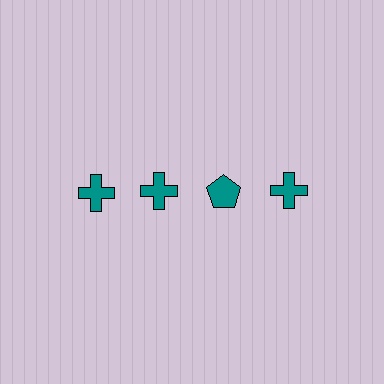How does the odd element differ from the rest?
It has a different shape: pentagon instead of cross.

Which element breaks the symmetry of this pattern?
The teal pentagon in the top row, center column breaks the symmetry. All other shapes are teal crosses.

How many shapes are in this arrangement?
There are 4 shapes arranged in a grid pattern.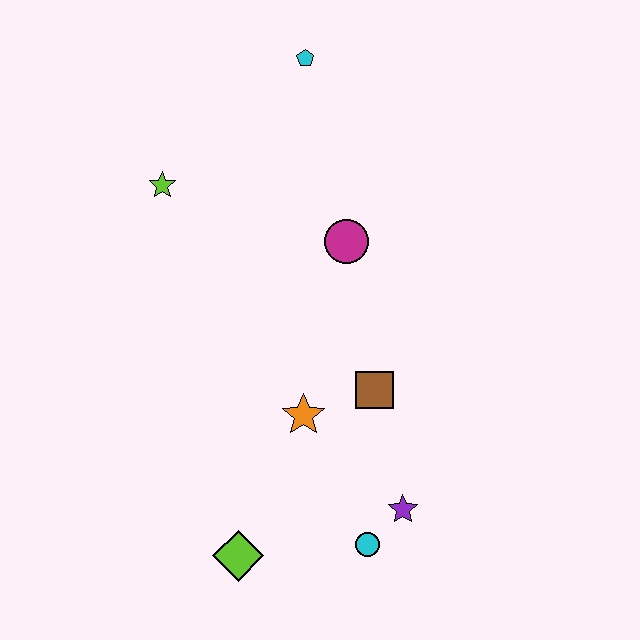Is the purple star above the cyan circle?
Yes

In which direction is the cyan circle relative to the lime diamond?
The cyan circle is to the right of the lime diamond.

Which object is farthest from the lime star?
The cyan circle is farthest from the lime star.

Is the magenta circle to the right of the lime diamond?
Yes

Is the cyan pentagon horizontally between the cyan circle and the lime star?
Yes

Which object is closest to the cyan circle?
The purple star is closest to the cyan circle.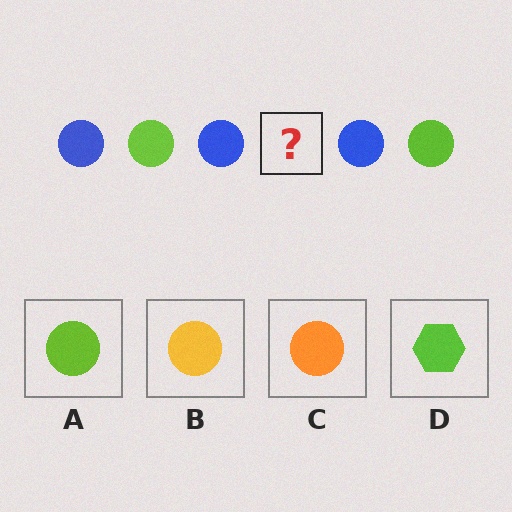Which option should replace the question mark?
Option A.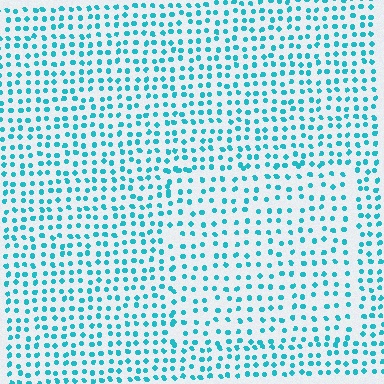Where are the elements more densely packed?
The elements are more densely packed outside the rectangle boundary.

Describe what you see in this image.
The image contains small cyan elements arranged at two different densities. A rectangle-shaped region is visible where the elements are less densely packed than the surrounding area.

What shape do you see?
I see a rectangle.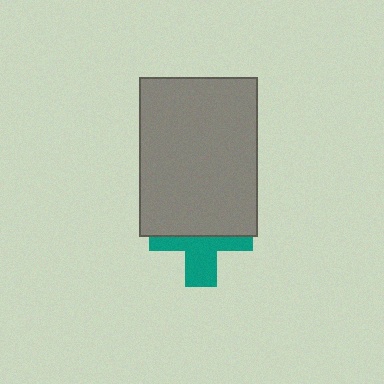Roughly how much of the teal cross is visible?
About half of it is visible (roughly 46%).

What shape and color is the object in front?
The object in front is a gray rectangle.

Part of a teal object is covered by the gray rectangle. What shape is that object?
It is a cross.